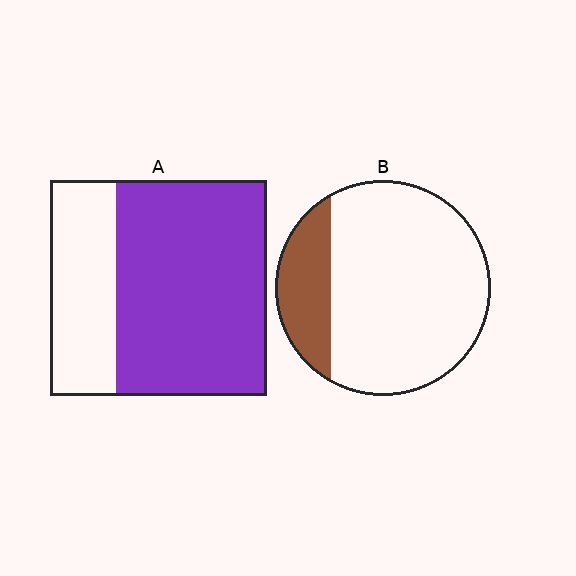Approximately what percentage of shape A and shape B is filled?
A is approximately 70% and B is approximately 20%.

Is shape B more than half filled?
No.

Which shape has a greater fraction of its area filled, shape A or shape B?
Shape A.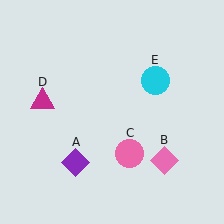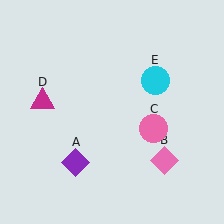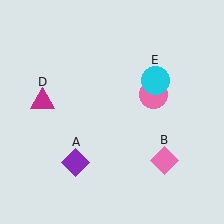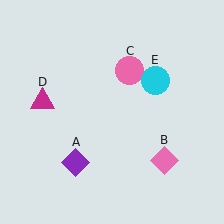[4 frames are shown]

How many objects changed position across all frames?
1 object changed position: pink circle (object C).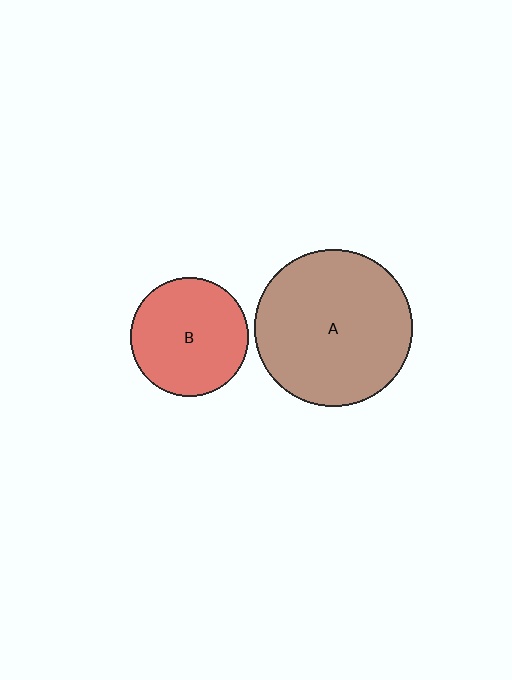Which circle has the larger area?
Circle A (brown).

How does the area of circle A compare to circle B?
Approximately 1.8 times.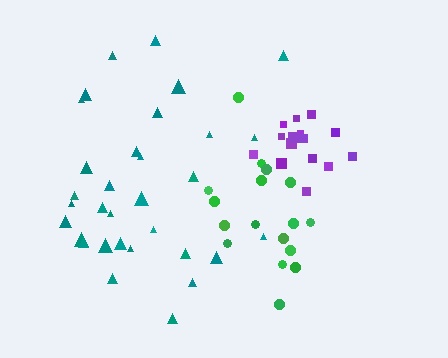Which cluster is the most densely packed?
Purple.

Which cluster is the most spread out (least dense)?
Teal.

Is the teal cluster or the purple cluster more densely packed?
Purple.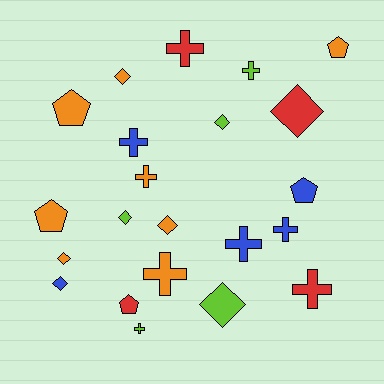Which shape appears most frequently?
Cross, with 9 objects.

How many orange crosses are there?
There are 2 orange crosses.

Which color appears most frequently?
Orange, with 8 objects.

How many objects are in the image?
There are 22 objects.